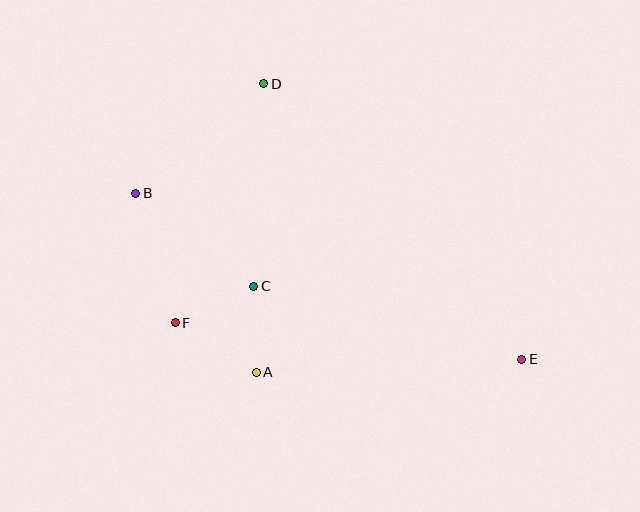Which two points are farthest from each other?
Points B and E are farthest from each other.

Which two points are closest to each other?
Points A and C are closest to each other.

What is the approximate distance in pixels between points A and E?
The distance between A and E is approximately 266 pixels.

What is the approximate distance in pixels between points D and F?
The distance between D and F is approximately 255 pixels.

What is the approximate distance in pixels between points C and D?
The distance between C and D is approximately 203 pixels.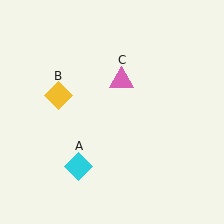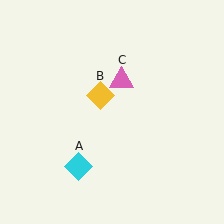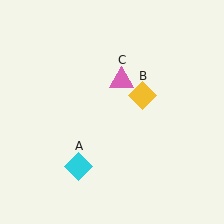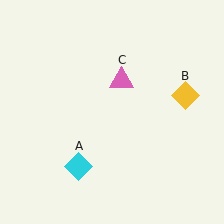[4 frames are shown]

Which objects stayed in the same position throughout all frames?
Cyan diamond (object A) and pink triangle (object C) remained stationary.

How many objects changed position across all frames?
1 object changed position: yellow diamond (object B).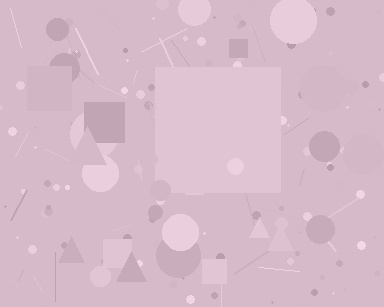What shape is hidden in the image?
A square is hidden in the image.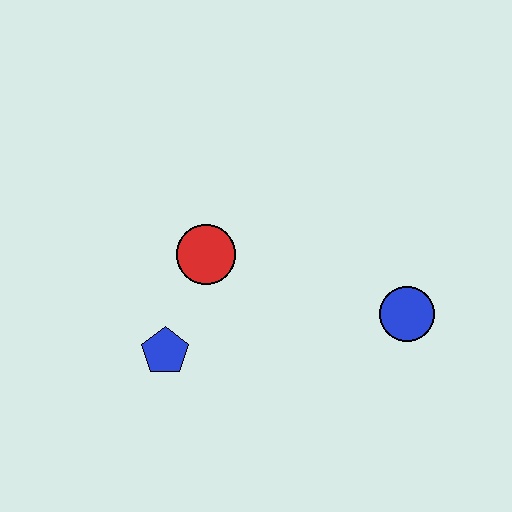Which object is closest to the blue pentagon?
The red circle is closest to the blue pentagon.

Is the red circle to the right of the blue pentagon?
Yes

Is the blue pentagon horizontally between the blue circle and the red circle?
No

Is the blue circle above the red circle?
No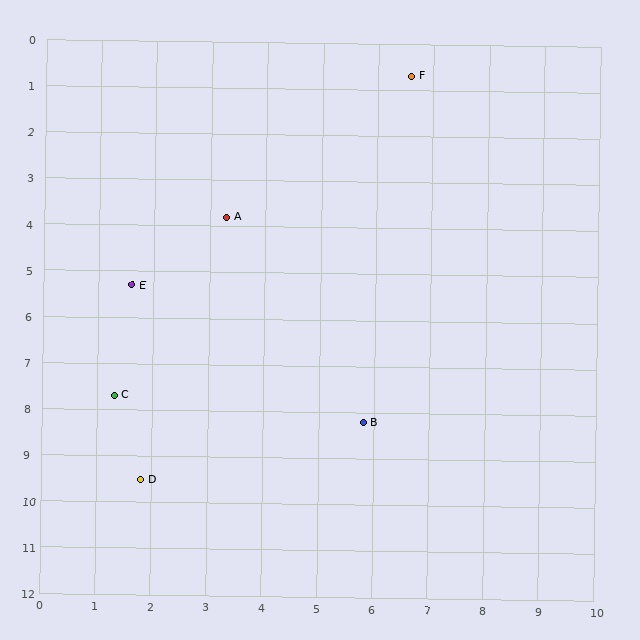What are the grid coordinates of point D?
Point D is at approximately (1.8, 9.5).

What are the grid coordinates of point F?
Point F is at approximately (6.6, 0.7).